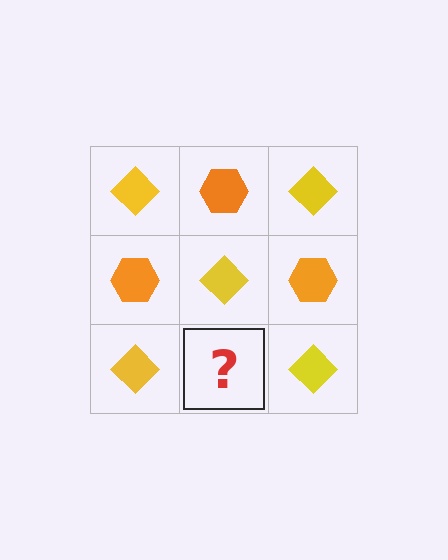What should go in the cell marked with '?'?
The missing cell should contain an orange hexagon.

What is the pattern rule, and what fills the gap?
The rule is that it alternates yellow diamond and orange hexagon in a checkerboard pattern. The gap should be filled with an orange hexagon.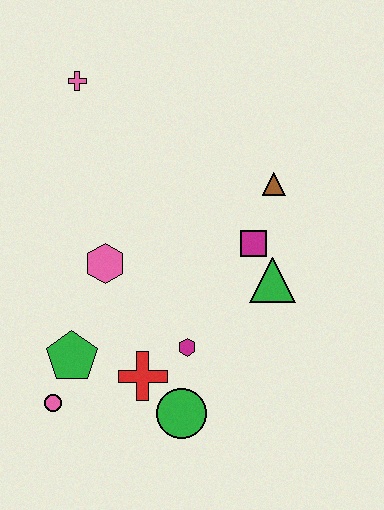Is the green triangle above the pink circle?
Yes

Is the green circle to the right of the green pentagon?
Yes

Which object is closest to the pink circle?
The green pentagon is closest to the pink circle.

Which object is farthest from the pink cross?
The green circle is farthest from the pink cross.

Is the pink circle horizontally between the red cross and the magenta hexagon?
No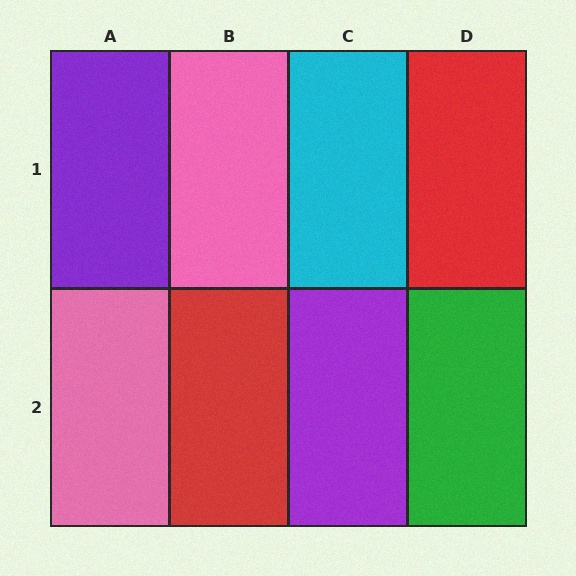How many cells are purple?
2 cells are purple.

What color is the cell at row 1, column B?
Pink.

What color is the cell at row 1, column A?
Purple.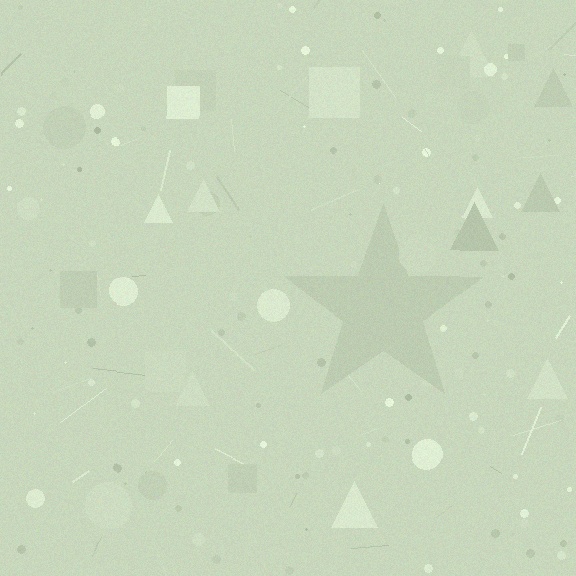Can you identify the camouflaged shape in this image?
The camouflaged shape is a star.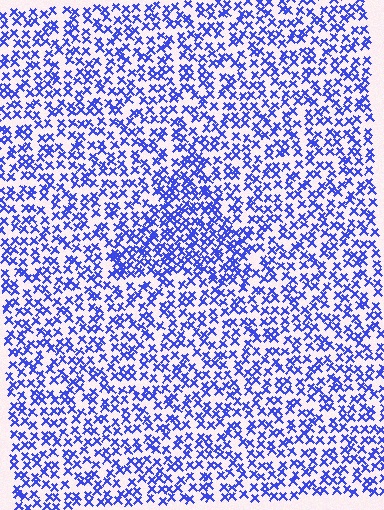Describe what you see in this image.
The image contains small blue elements arranged at two different densities. A triangle-shaped region is visible where the elements are more densely packed than the surrounding area.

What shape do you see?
I see a triangle.